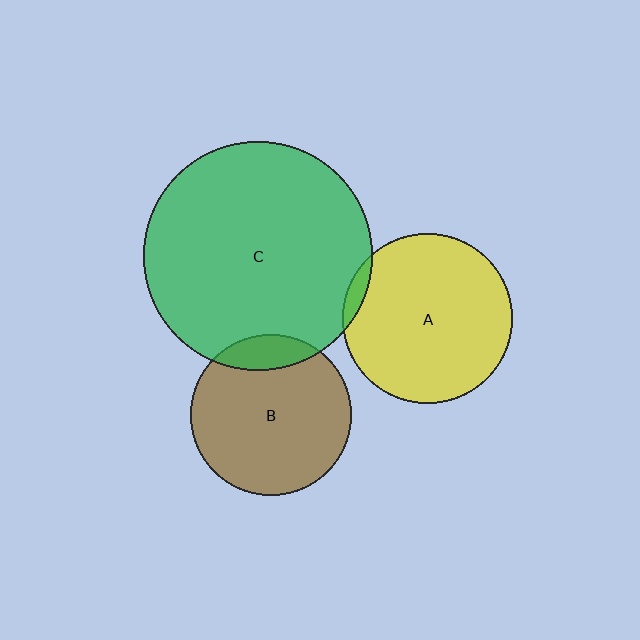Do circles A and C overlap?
Yes.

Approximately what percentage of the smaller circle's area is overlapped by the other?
Approximately 5%.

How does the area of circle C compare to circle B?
Approximately 2.0 times.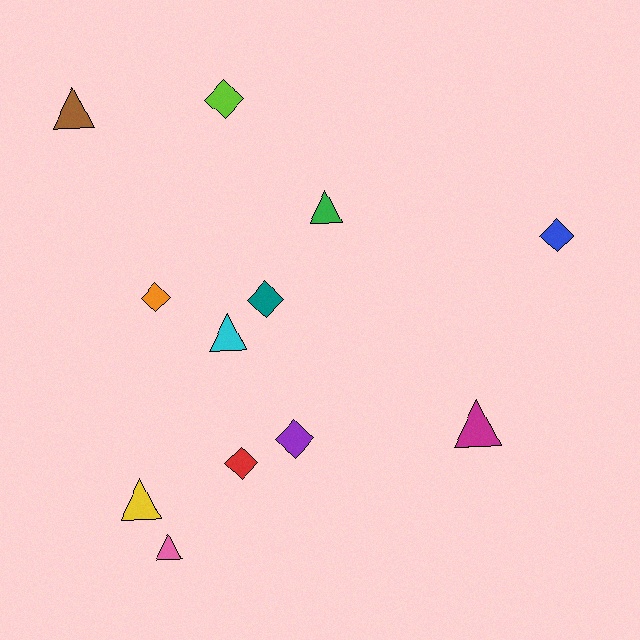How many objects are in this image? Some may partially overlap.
There are 12 objects.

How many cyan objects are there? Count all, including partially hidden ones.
There is 1 cyan object.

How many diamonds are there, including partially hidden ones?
There are 6 diamonds.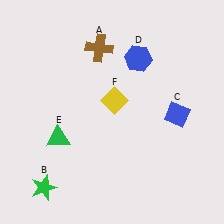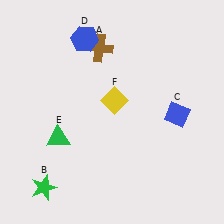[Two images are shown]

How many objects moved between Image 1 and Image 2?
1 object moved between the two images.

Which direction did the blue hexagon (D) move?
The blue hexagon (D) moved left.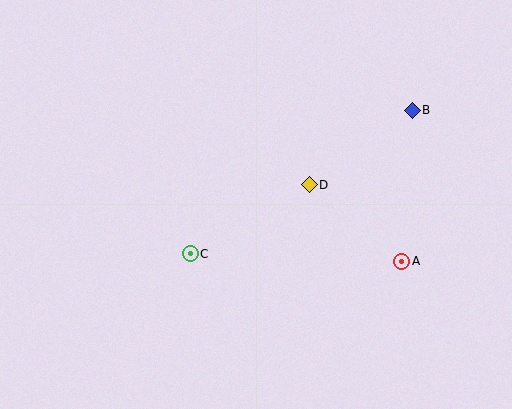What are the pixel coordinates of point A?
Point A is at (402, 261).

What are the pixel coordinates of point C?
Point C is at (190, 254).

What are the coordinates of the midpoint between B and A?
The midpoint between B and A is at (407, 186).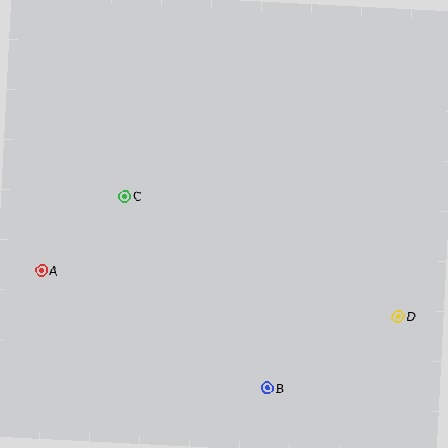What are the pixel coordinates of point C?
Point C is at (125, 196).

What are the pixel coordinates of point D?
Point D is at (398, 316).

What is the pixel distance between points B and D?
The distance between B and D is 149 pixels.